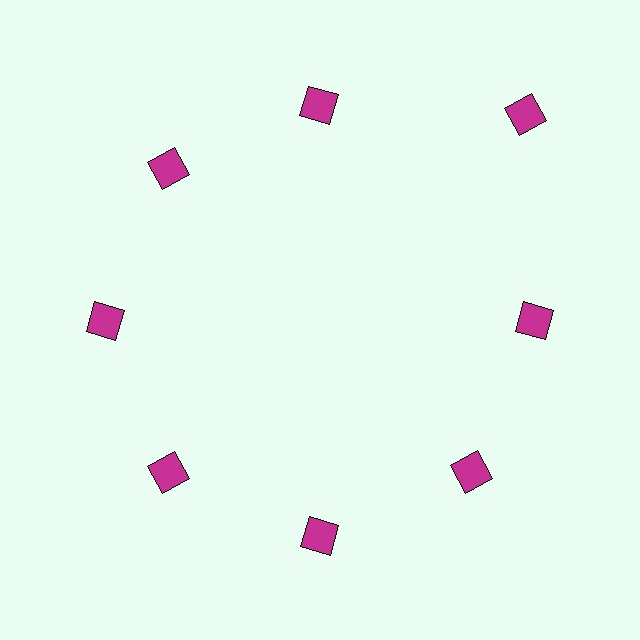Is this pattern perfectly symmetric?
No. The 8 magenta squares are arranged in a ring, but one element near the 2 o'clock position is pushed outward from the center, breaking the 8-fold rotational symmetry.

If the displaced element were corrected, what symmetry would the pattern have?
It would have 8-fold rotational symmetry — the pattern would map onto itself every 45 degrees.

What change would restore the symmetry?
The symmetry would be restored by moving it inward, back onto the ring so that all 8 squares sit at equal angles and equal distance from the center.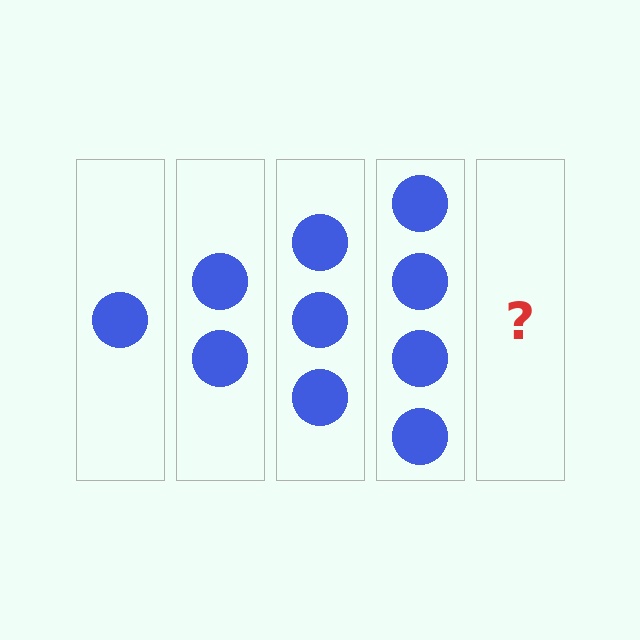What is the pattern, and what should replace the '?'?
The pattern is that each step adds one more circle. The '?' should be 5 circles.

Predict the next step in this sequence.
The next step is 5 circles.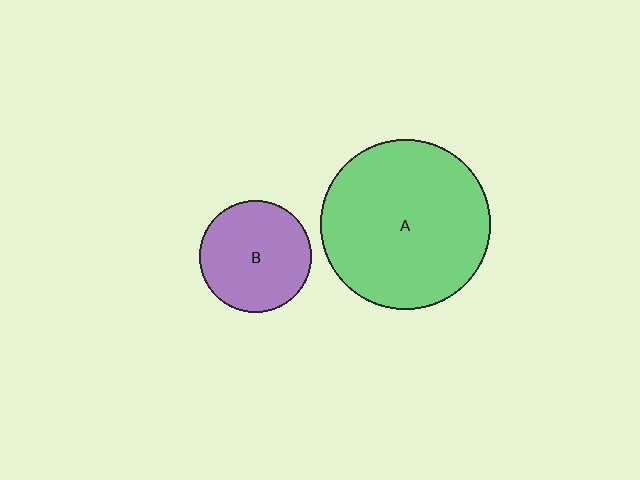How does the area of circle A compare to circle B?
Approximately 2.3 times.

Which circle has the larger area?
Circle A (green).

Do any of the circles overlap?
No, none of the circles overlap.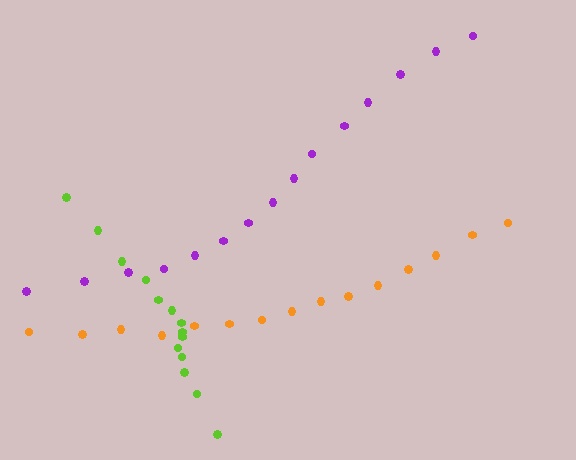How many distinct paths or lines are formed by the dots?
There are 3 distinct paths.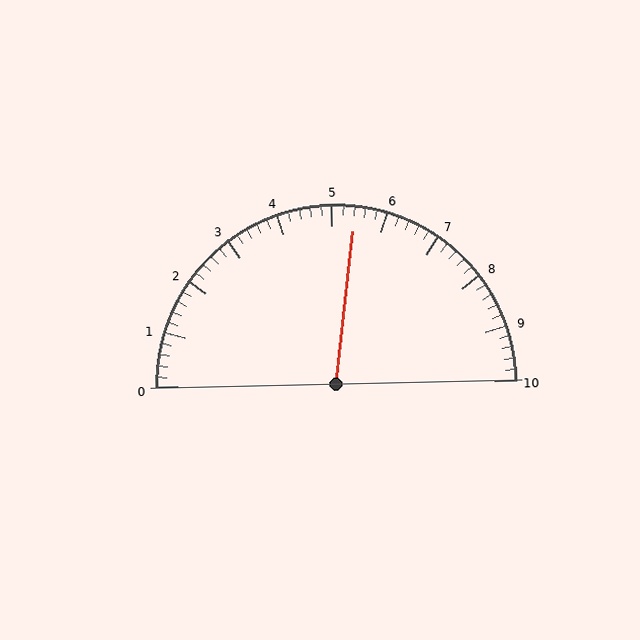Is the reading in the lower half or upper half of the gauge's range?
The reading is in the upper half of the range (0 to 10).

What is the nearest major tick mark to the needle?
The nearest major tick mark is 5.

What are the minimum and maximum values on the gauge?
The gauge ranges from 0 to 10.